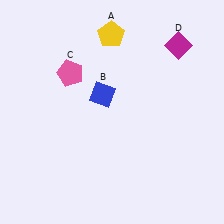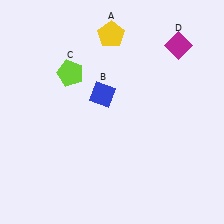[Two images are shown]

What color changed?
The pentagon (C) changed from pink in Image 1 to lime in Image 2.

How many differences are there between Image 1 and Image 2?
There is 1 difference between the two images.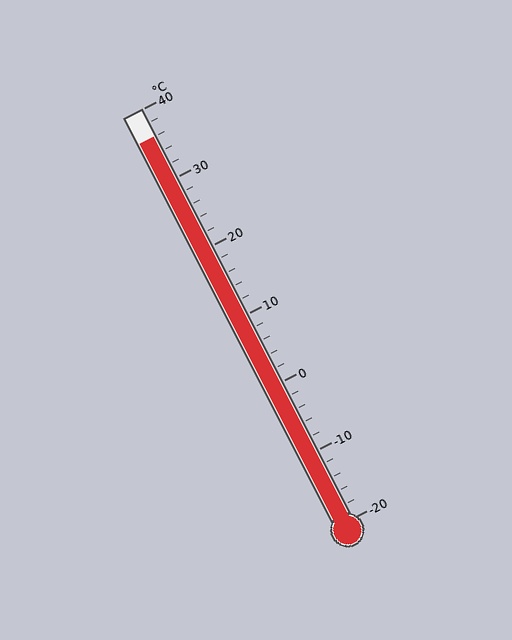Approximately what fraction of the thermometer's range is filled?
The thermometer is filled to approximately 95% of its range.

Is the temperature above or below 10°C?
The temperature is above 10°C.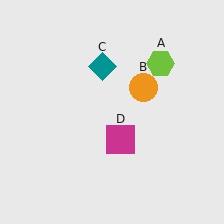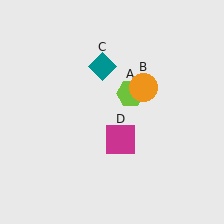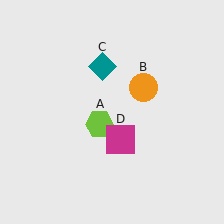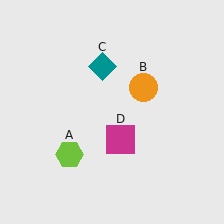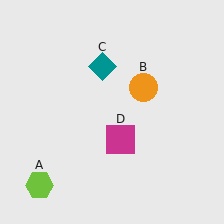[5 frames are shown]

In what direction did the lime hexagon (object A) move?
The lime hexagon (object A) moved down and to the left.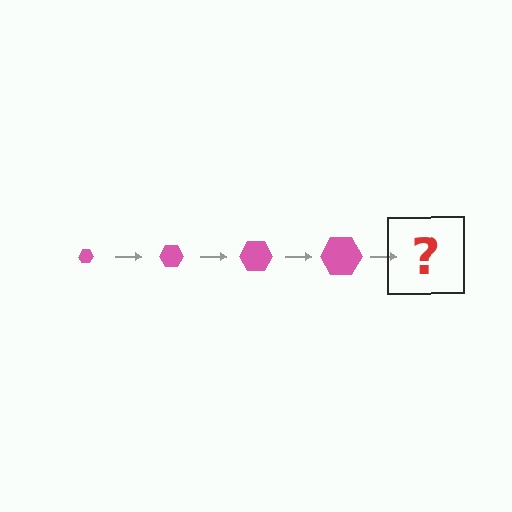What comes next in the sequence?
The next element should be a pink hexagon, larger than the previous one.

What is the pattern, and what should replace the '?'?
The pattern is that the hexagon gets progressively larger each step. The '?' should be a pink hexagon, larger than the previous one.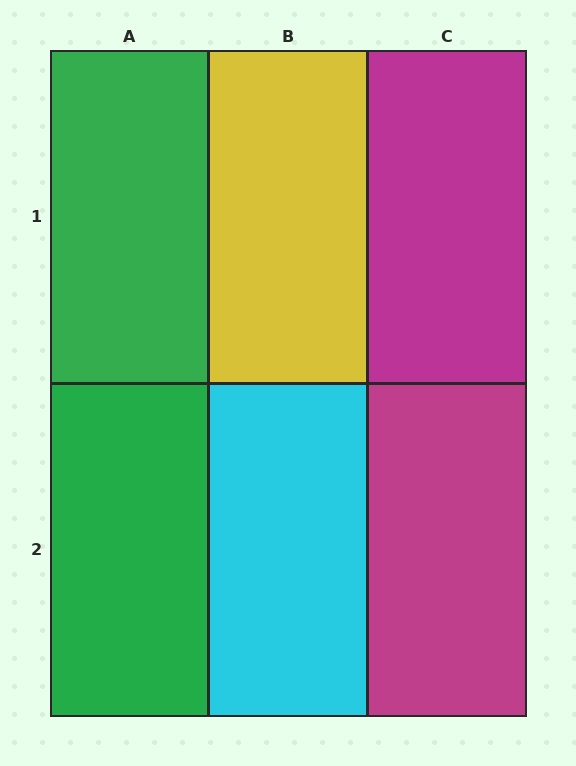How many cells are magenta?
2 cells are magenta.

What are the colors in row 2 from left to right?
Green, cyan, magenta.